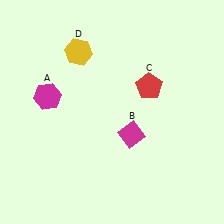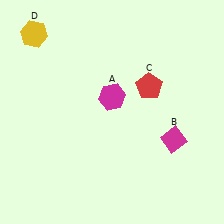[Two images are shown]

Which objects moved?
The objects that moved are: the magenta hexagon (A), the magenta diamond (B), the yellow hexagon (D).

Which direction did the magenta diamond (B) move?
The magenta diamond (B) moved right.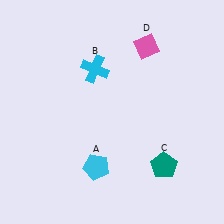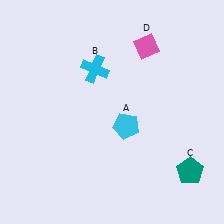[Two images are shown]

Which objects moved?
The objects that moved are: the cyan pentagon (A), the teal pentagon (C).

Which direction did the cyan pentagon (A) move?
The cyan pentagon (A) moved up.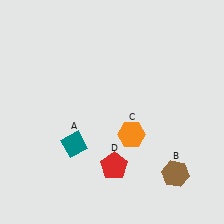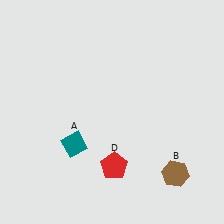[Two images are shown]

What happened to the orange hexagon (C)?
The orange hexagon (C) was removed in Image 2. It was in the bottom-right area of Image 1.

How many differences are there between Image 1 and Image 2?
There is 1 difference between the two images.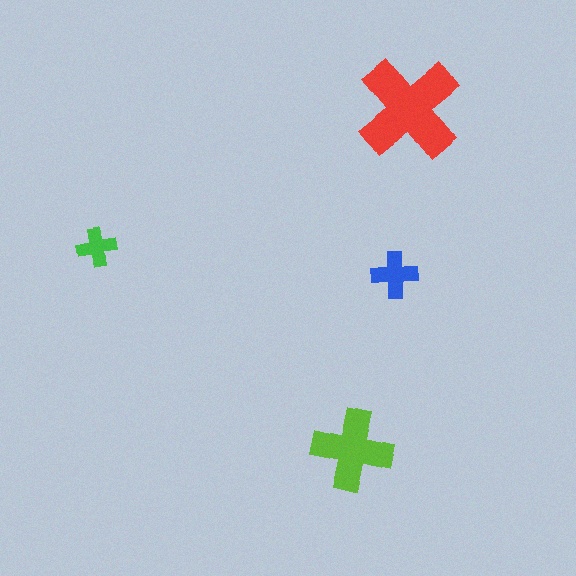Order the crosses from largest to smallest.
the red one, the lime one, the blue one, the green one.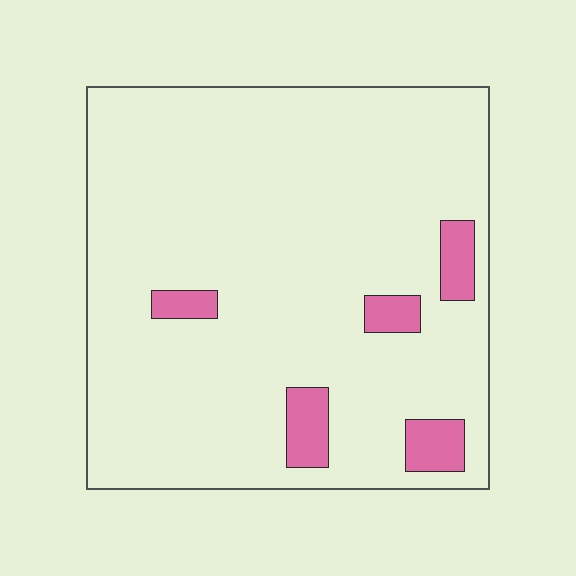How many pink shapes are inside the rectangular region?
5.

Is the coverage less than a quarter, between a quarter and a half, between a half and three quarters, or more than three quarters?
Less than a quarter.